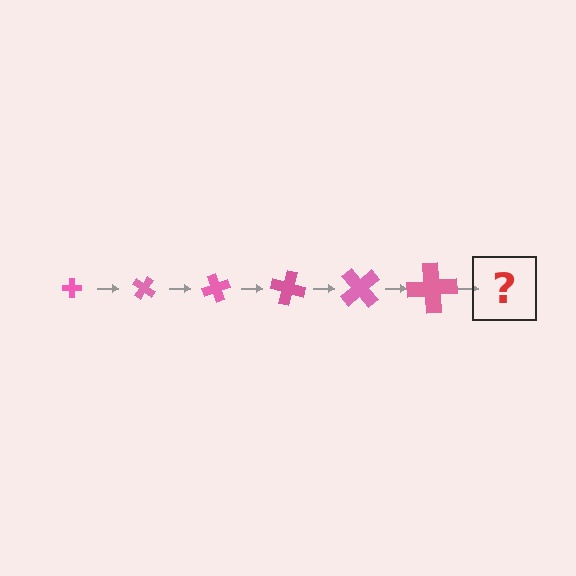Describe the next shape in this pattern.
It should be a cross, larger than the previous one and rotated 210 degrees from the start.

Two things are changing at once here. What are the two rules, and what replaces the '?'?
The two rules are that the cross grows larger each step and it rotates 35 degrees each step. The '?' should be a cross, larger than the previous one and rotated 210 degrees from the start.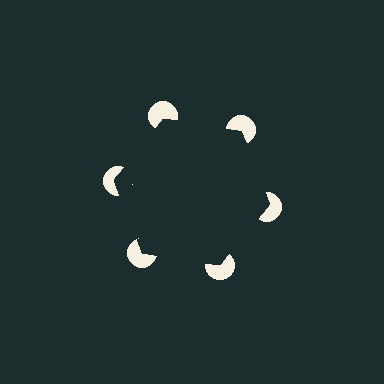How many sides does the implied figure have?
6 sides.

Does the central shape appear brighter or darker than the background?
It typically appears slightly darker than the background, even though no actual brightness change is drawn.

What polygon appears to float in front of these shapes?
An illusory hexagon — its edges are inferred from the aligned wedge cuts in the pac-man discs, not physically drawn.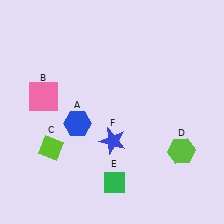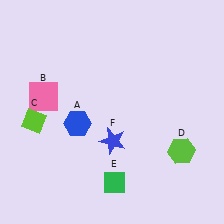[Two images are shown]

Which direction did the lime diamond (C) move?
The lime diamond (C) moved up.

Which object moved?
The lime diamond (C) moved up.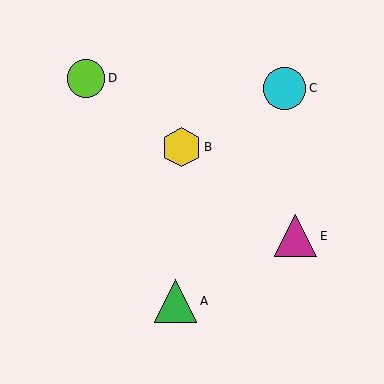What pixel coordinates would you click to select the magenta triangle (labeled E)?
Click at (296, 236) to select the magenta triangle E.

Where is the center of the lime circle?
The center of the lime circle is at (86, 78).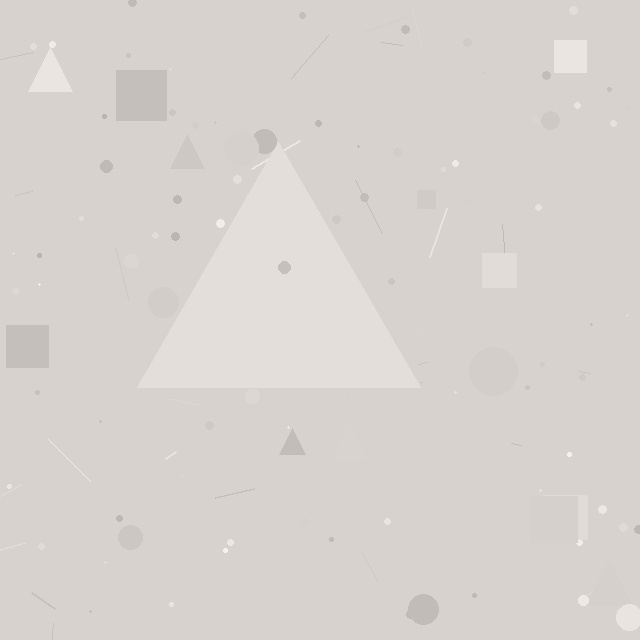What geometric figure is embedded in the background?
A triangle is embedded in the background.